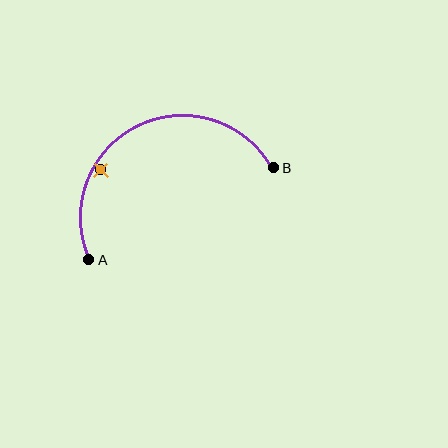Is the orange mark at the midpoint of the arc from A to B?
No — the orange mark does not lie on the arc at all. It sits slightly inside the curve.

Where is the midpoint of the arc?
The arc midpoint is the point on the curve farthest from the straight line joining A and B. It sits above that line.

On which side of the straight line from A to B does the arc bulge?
The arc bulges above the straight line connecting A and B.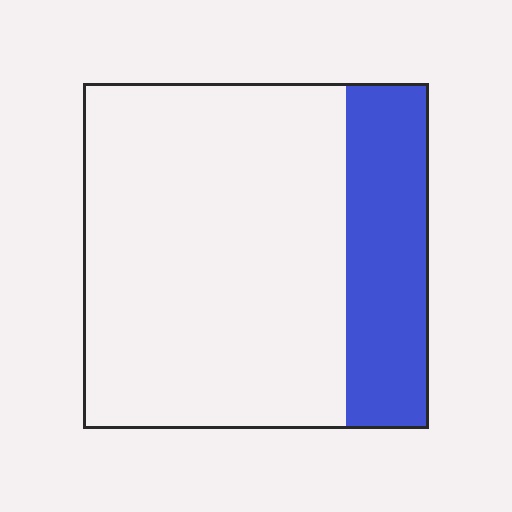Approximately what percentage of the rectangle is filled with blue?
Approximately 25%.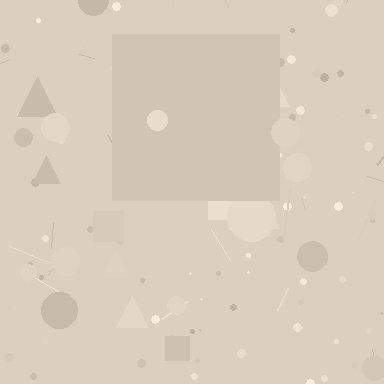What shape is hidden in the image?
A square is hidden in the image.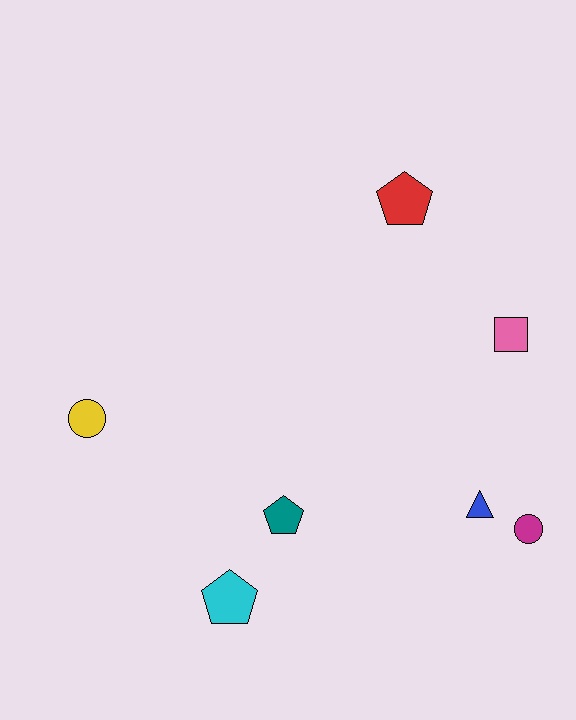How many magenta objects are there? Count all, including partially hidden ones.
There is 1 magenta object.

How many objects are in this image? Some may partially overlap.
There are 7 objects.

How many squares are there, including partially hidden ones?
There is 1 square.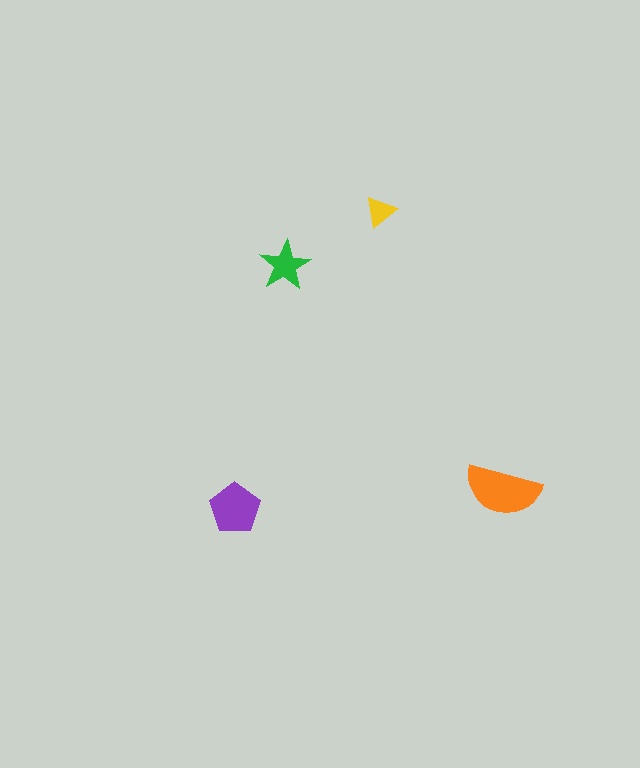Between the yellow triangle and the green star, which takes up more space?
The green star.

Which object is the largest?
The orange semicircle.